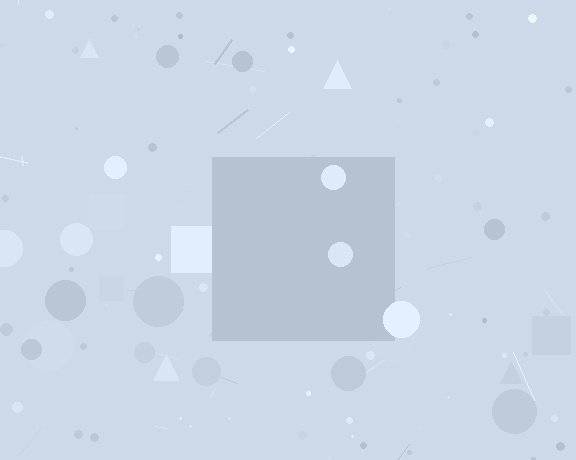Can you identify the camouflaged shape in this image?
The camouflaged shape is a square.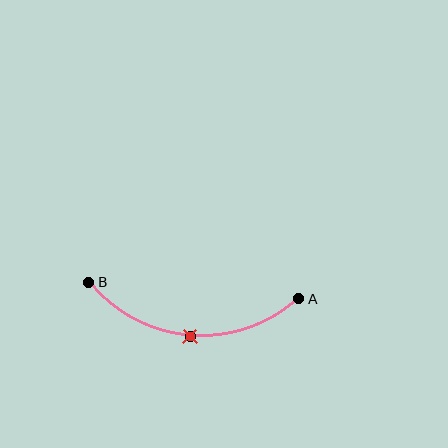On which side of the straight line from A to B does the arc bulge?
The arc bulges below the straight line connecting A and B.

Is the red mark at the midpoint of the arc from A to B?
Yes. The red mark lies on the arc at equal arc-length from both A and B — it is the arc midpoint.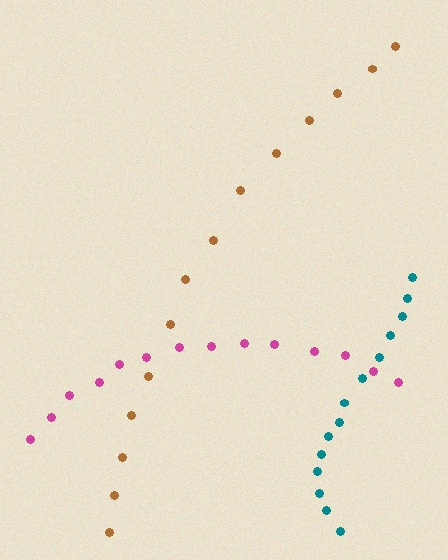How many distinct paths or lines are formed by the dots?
There are 3 distinct paths.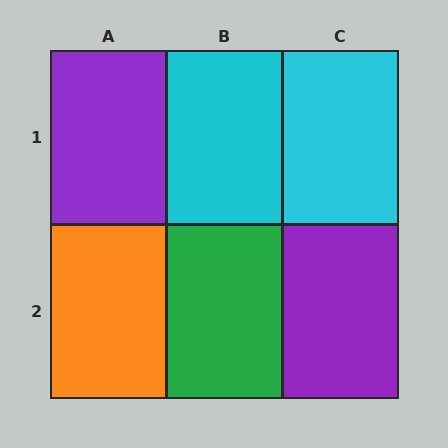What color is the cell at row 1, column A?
Purple.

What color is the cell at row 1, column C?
Cyan.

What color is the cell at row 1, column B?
Cyan.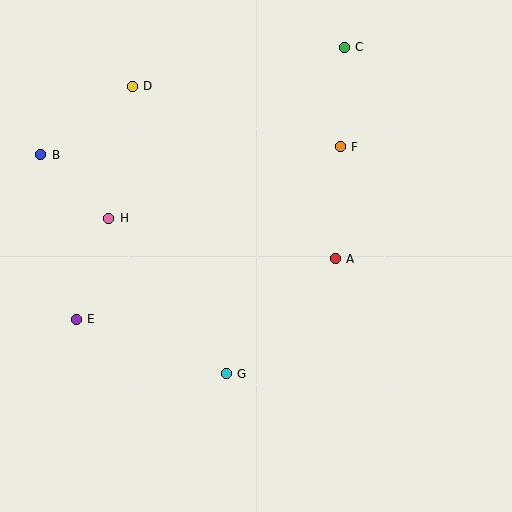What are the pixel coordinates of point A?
Point A is at (335, 259).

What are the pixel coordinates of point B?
Point B is at (41, 155).